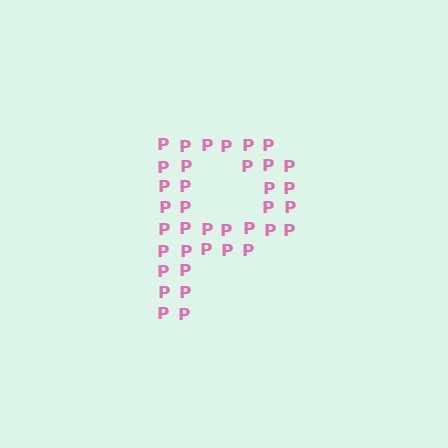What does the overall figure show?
The overall figure shows the letter P.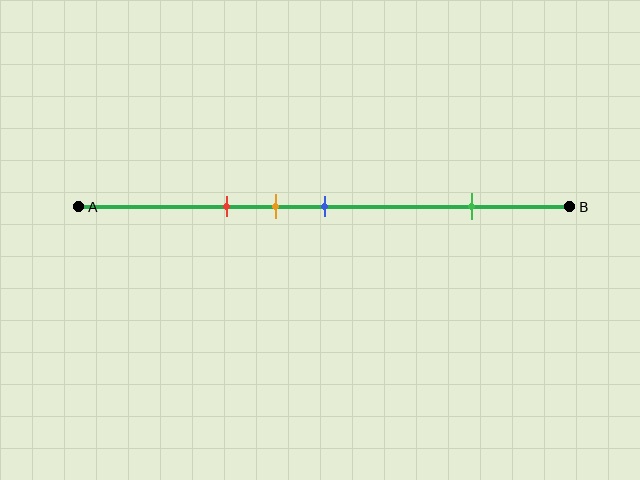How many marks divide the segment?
There are 4 marks dividing the segment.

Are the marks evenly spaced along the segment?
No, the marks are not evenly spaced.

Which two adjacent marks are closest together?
The orange and blue marks are the closest adjacent pair.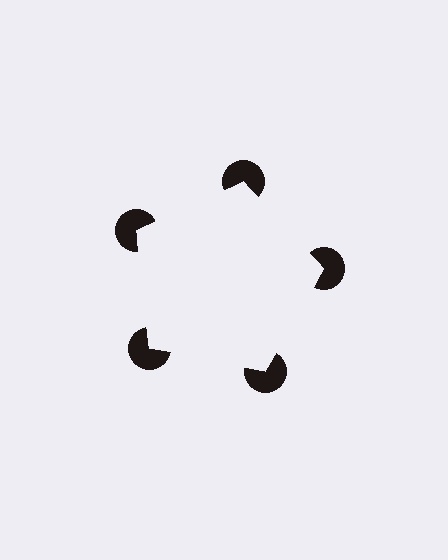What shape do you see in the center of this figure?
An illusory pentagon — its edges are inferred from the aligned wedge cuts in the pac-man discs, not physically drawn.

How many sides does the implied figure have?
5 sides.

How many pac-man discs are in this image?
There are 5 — one at each vertex of the illusory pentagon.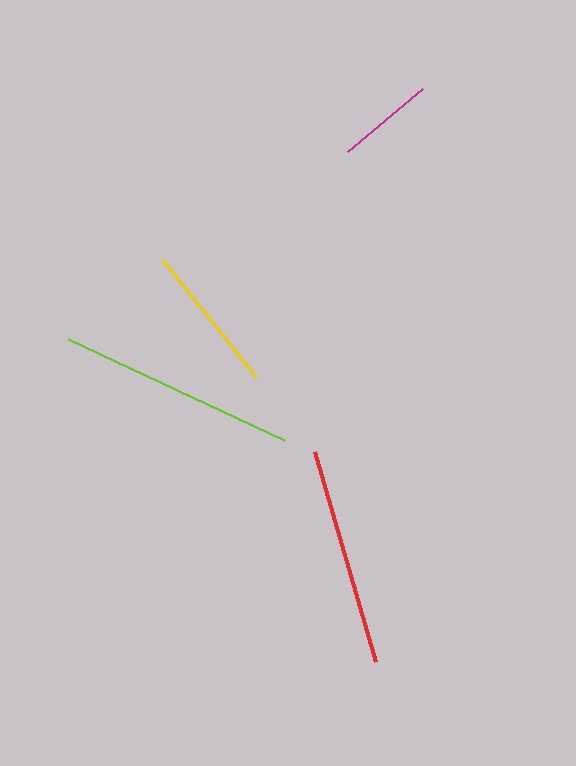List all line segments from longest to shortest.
From longest to shortest: lime, red, yellow, magenta.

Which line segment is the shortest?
The magenta line is the shortest at approximately 98 pixels.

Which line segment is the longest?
The lime line is the longest at approximately 238 pixels.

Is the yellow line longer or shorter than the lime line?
The lime line is longer than the yellow line.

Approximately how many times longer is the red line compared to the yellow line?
The red line is approximately 1.4 times the length of the yellow line.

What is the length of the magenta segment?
The magenta segment is approximately 98 pixels long.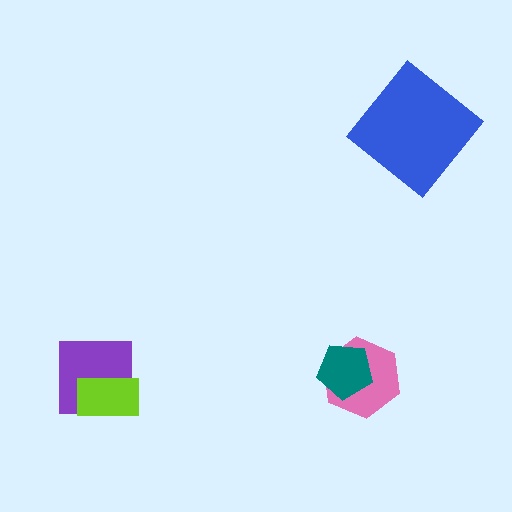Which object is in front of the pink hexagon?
The teal pentagon is in front of the pink hexagon.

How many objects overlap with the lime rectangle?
1 object overlaps with the lime rectangle.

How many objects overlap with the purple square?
1 object overlaps with the purple square.